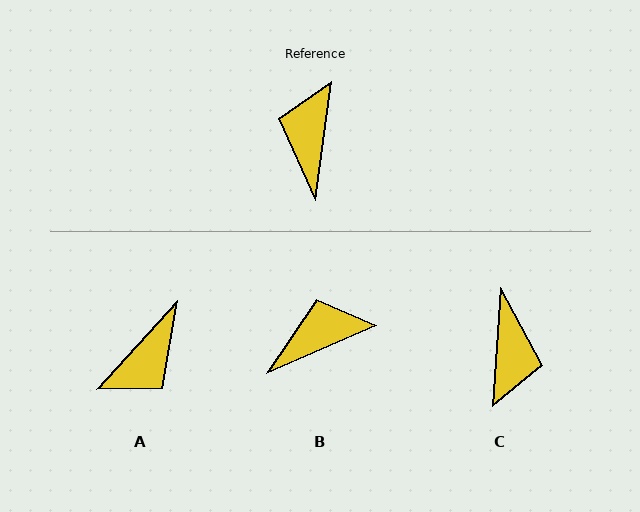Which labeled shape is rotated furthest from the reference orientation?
C, about 176 degrees away.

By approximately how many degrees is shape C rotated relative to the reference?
Approximately 176 degrees clockwise.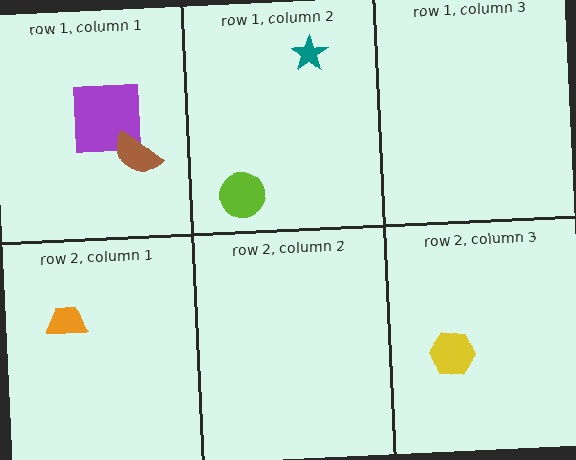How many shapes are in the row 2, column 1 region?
1.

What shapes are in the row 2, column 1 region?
The orange trapezoid.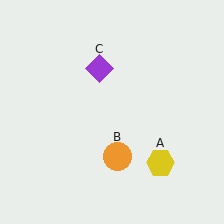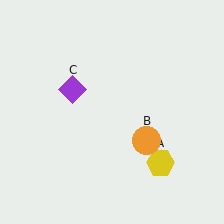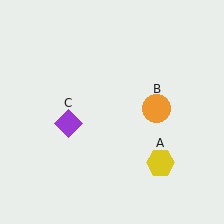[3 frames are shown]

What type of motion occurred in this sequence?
The orange circle (object B), purple diamond (object C) rotated counterclockwise around the center of the scene.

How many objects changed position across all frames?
2 objects changed position: orange circle (object B), purple diamond (object C).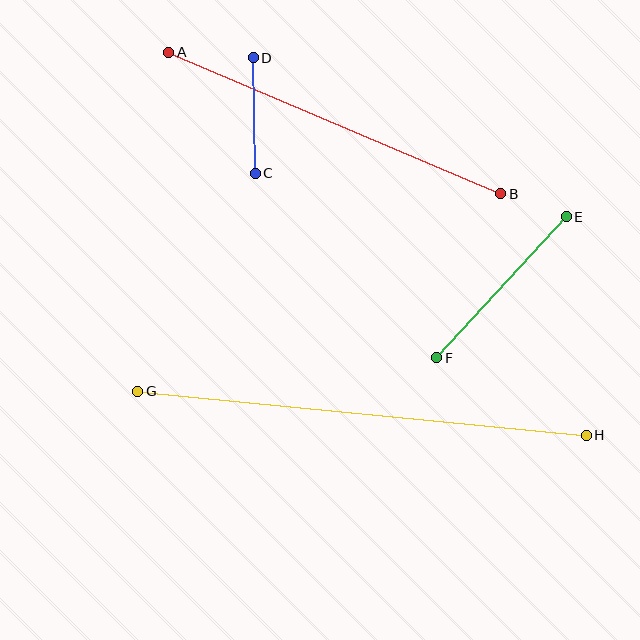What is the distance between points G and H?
The distance is approximately 451 pixels.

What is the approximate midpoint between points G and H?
The midpoint is at approximately (362, 413) pixels.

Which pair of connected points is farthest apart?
Points G and H are farthest apart.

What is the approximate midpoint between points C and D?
The midpoint is at approximately (254, 116) pixels.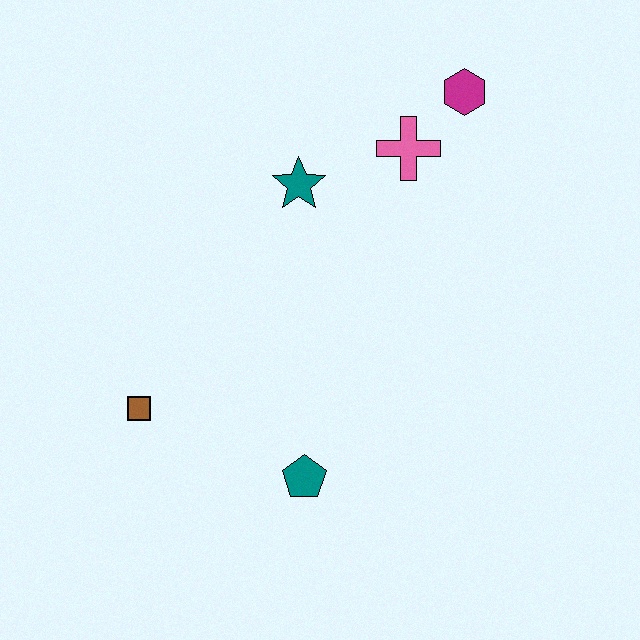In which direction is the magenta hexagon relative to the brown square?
The magenta hexagon is to the right of the brown square.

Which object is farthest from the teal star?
The teal pentagon is farthest from the teal star.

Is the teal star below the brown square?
No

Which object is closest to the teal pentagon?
The brown square is closest to the teal pentagon.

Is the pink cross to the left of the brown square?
No